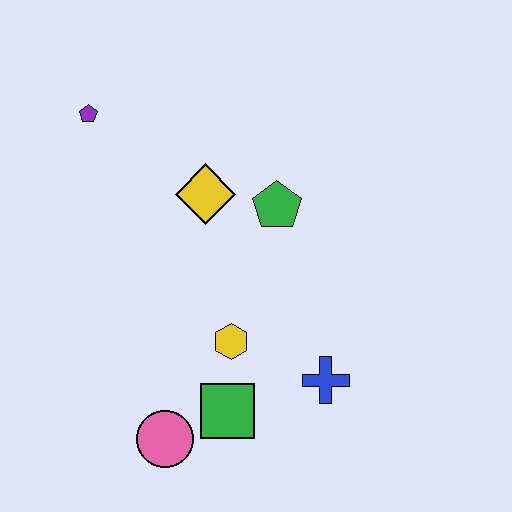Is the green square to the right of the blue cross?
No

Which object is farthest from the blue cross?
The purple pentagon is farthest from the blue cross.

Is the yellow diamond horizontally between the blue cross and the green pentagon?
No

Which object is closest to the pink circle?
The green square is closest to the pink circle.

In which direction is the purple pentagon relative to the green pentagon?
The purple pentagon is to the left of the green pentagon.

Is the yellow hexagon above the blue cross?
Yes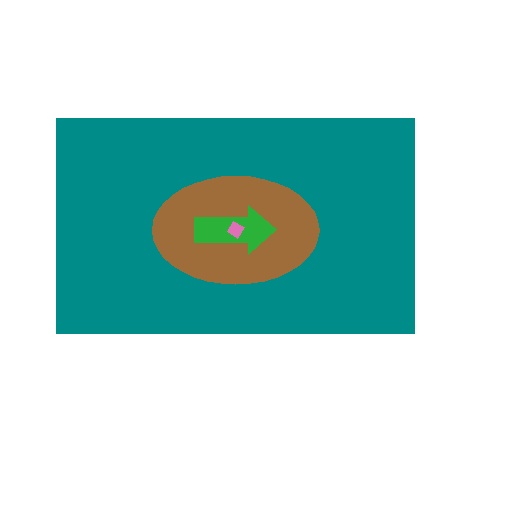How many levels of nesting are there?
4.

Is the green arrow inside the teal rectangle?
Yes.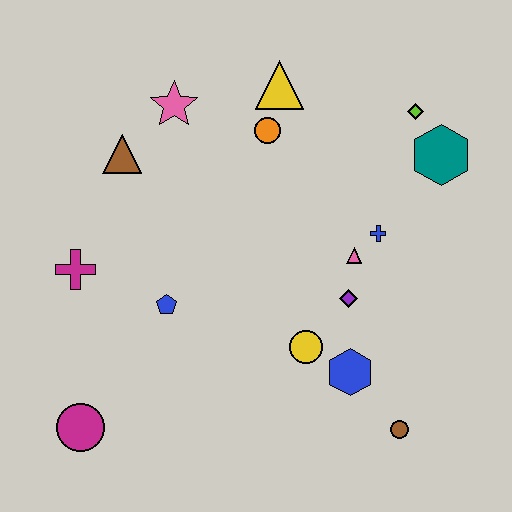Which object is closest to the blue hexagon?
The yellow circle is closest to the blue hexagon.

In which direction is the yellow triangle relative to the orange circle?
The yellow triangle is above the orange circle.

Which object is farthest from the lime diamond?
The magenta circle is farthest from the lime diamond.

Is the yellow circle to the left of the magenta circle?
No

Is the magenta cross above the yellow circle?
Yes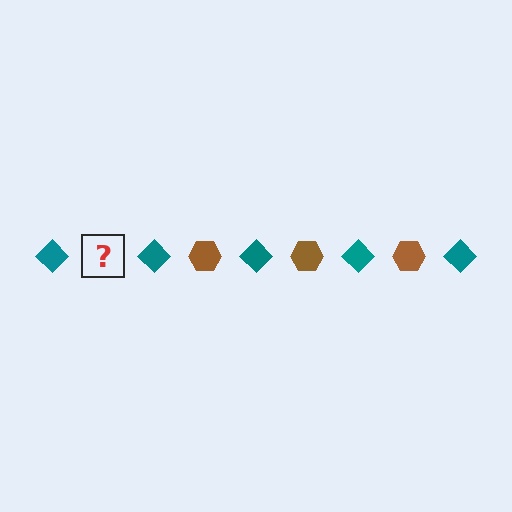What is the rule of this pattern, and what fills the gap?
The rule is that the pattern alternates between teal diamond and brown hexagon. The gap should be filled with a brown hexagon.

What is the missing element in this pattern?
The missing element is a brown hexagon.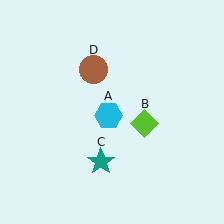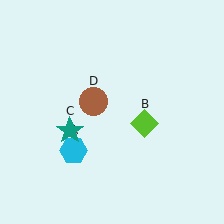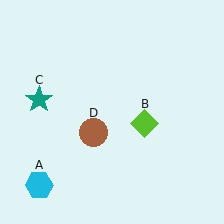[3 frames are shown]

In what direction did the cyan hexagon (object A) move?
The cyan hexagon (object A) moved down and to the left.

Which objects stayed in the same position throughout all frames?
Lime diamond (object B) remained stationary.